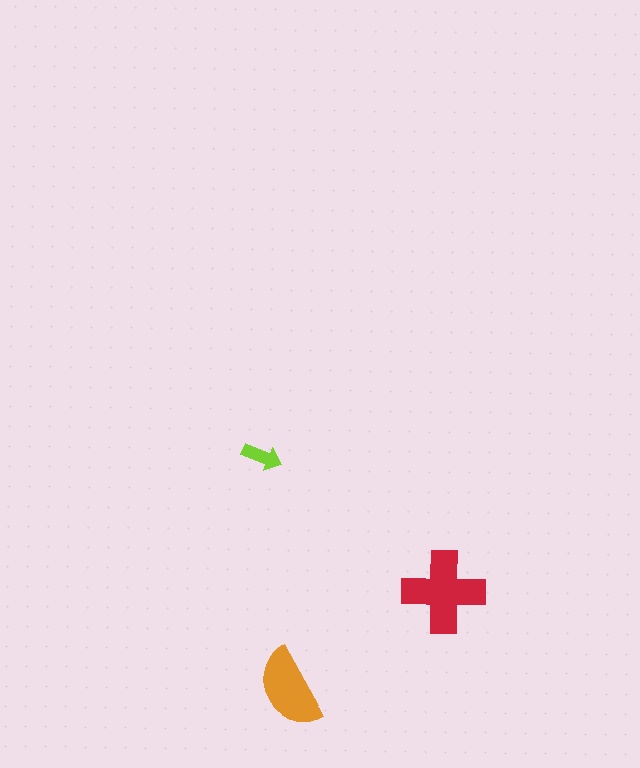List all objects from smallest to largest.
The lime arrow, the orange semicircle, the red cross.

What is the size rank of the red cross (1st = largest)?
1st.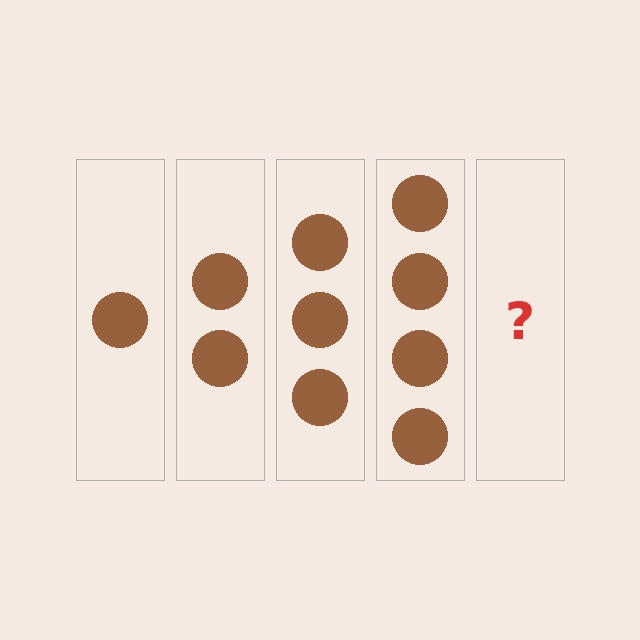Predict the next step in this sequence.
The next step is 5 circles.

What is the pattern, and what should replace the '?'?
The pattern is that each step adds one more circle. The '?' should be 5 circles.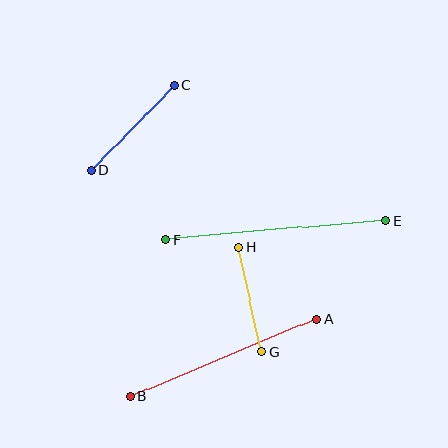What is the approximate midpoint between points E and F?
The midpoint is at approximately (276, 230) pixels.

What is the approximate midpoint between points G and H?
The midpoint is at approximately (250, 300) pixels.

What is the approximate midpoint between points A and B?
The midpoint is at approximately (224, 358) pixels.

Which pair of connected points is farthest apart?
Points E and F are farthest apart.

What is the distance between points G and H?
The distance is approximately 107 pixels.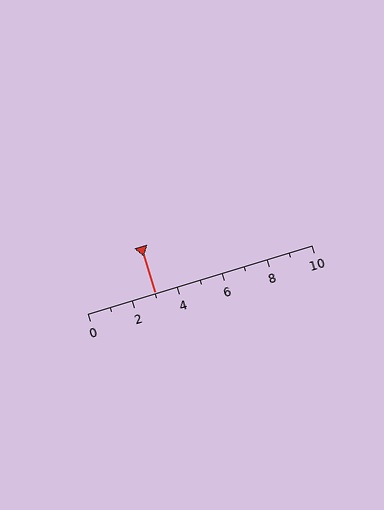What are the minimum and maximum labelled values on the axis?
The axis runs from 0 to 10.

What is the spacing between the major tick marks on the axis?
The major ticks are spaced 2 apart.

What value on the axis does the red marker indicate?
The marker indicates approximately 3.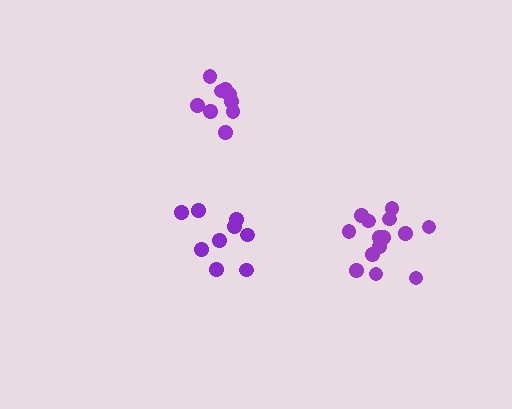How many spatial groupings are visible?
There are 3 spatial groupings.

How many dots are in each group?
Group 1: 14 dots, Group 2: 9 dots, Group 3: 9 dots (32 total).